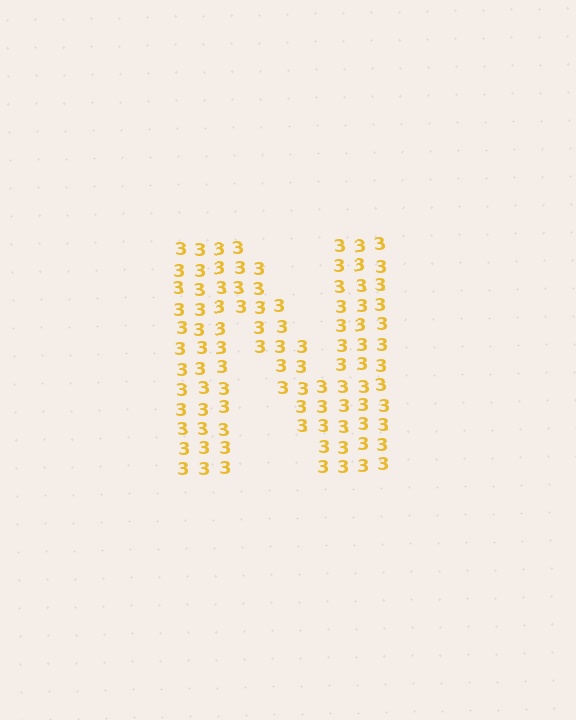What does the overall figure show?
The overall figure shows the letter N.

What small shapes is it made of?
It is made of small digit 3's.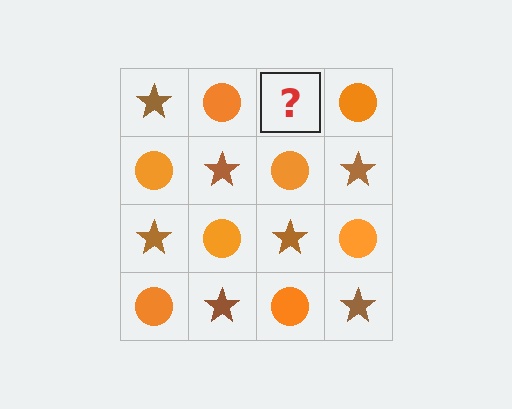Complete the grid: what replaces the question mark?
The question mark should be replaced with a brown star.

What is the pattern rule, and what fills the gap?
The rule is that it alternates brown star and orange circle in a checkerboard pattern. The gap should be filled with a brown star.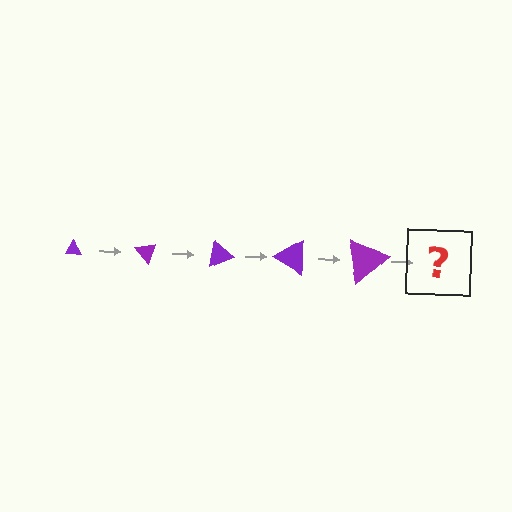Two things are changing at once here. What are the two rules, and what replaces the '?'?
The two rules are that the triangle grows larger each step and it rotates 50 degrees each step. The '?' should be a triangle, larger than the previous one and rotated 250 degrees from the start.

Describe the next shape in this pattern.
It should be a triangle, larger than the previous one and rotated 250 degrees from the start.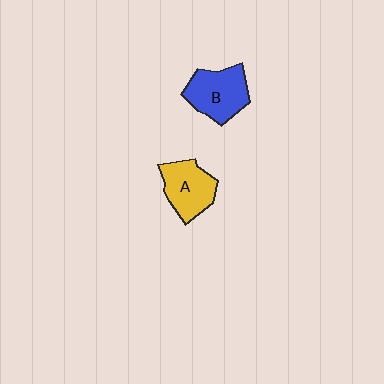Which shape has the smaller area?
Shape A (yellow).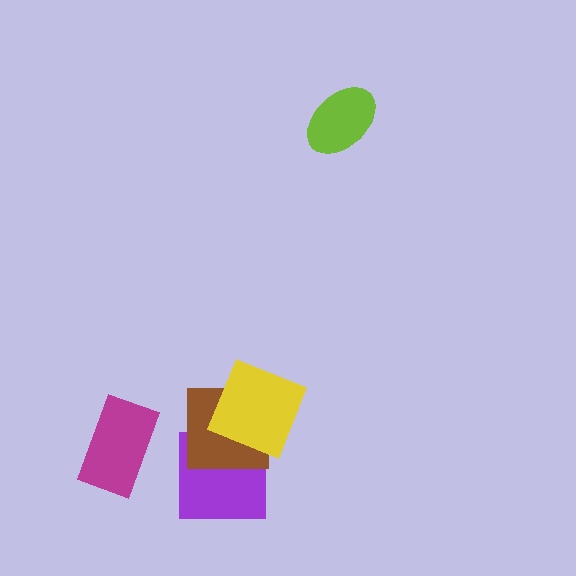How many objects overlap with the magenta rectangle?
0 objects overlap with the magenta rectangle.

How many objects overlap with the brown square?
2 objects overlap with the brown square.